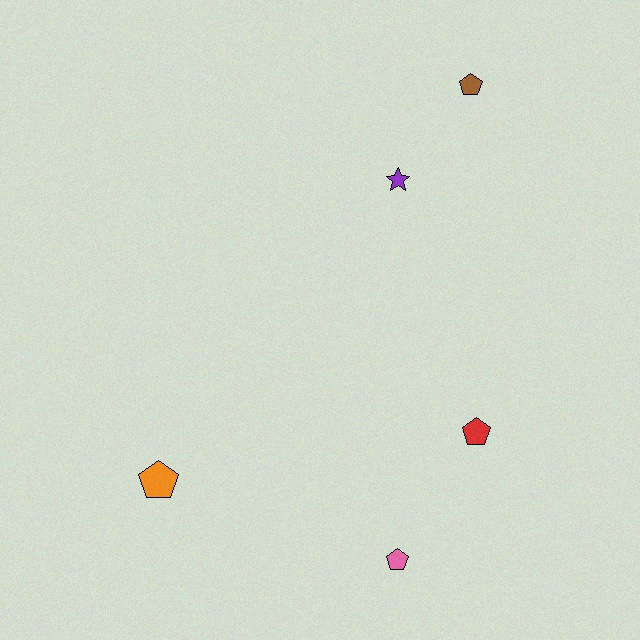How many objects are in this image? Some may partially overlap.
There are 5 objects.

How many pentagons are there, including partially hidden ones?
There are 4 pentagons.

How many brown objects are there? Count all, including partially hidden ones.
There is 1 brown object.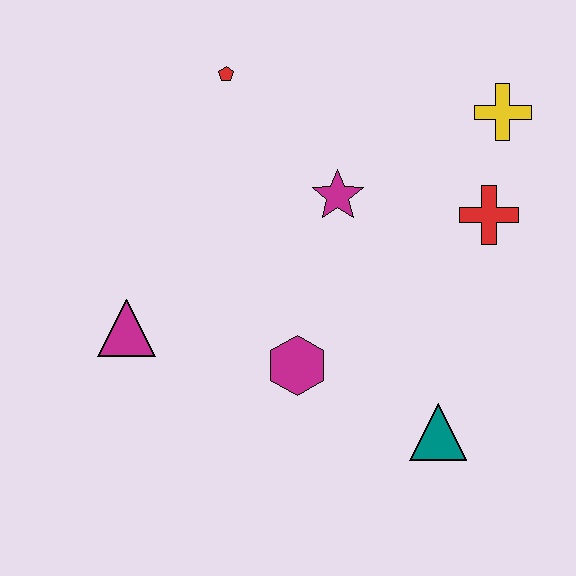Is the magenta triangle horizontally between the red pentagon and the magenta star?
No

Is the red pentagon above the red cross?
Yes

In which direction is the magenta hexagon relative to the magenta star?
The magenta hexagon is below the magenta star.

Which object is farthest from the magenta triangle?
The yellow cross is farthest from the magenta triangle.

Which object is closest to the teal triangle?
The magenta hexagon is closest to the teal triangle.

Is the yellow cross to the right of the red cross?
Yes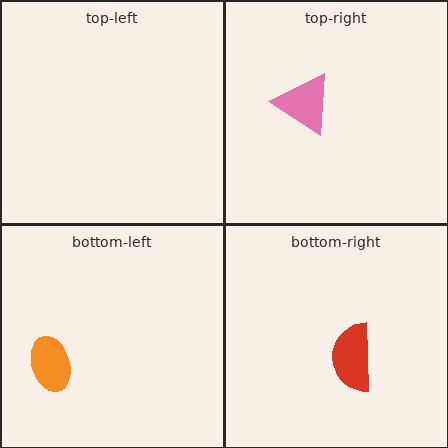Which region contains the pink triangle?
The top-right region.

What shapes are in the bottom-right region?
The red semicircle.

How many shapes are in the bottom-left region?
1.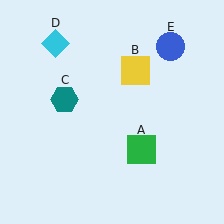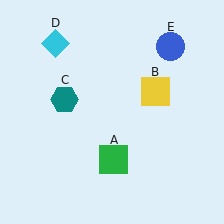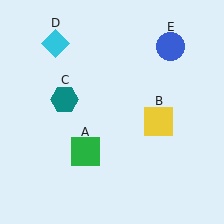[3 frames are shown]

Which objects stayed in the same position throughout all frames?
Teal hexagon (object C) and cyan diamond (object D) and blue circle (object E) remained stationary.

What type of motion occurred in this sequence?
The green square (object A), yellow square (object B) rotated clockwise around the center of the scene.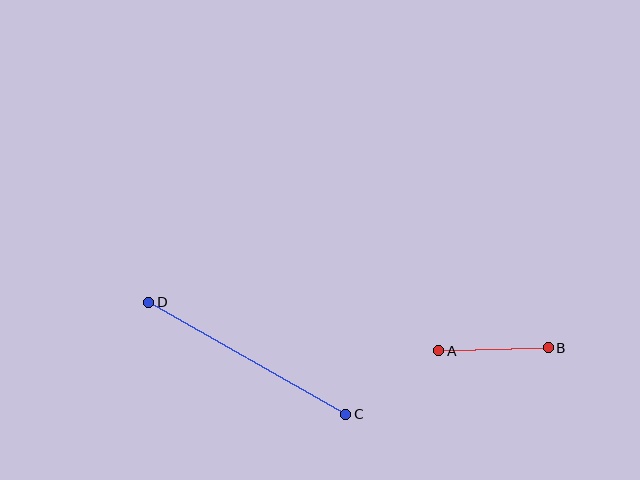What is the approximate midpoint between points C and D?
The midpoint is at approximately (247, 358) pixels.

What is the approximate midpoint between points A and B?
The midpoint is at approximately (493, 349) pixels.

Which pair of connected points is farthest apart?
Points C and D are farthest apart.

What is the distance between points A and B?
The distance is approximately 110 pixels.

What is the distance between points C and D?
The distance is approximately 227 pixels.